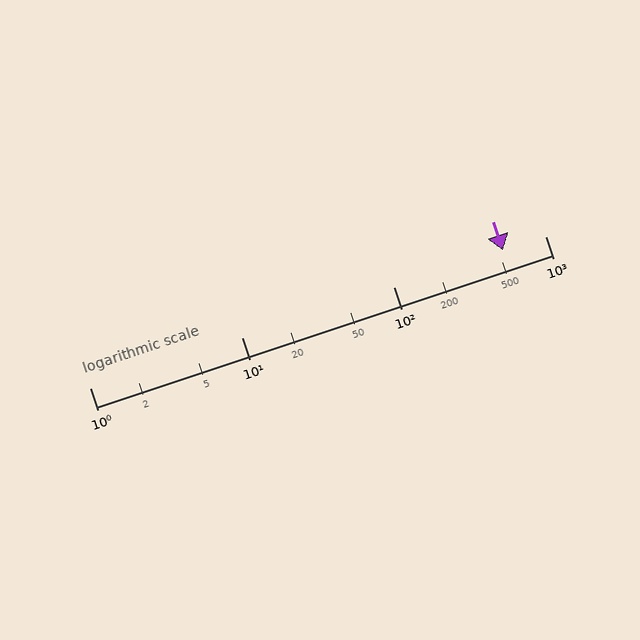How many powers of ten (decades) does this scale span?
The scale spans 3 decades, from 1 to 1000.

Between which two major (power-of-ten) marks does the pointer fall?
The pointer is between 100 and 1000.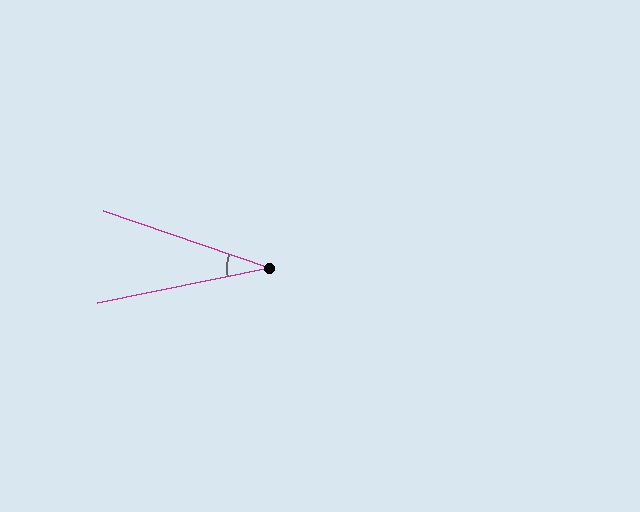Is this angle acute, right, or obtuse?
It is acute.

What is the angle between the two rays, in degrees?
Approximately 31 degrees.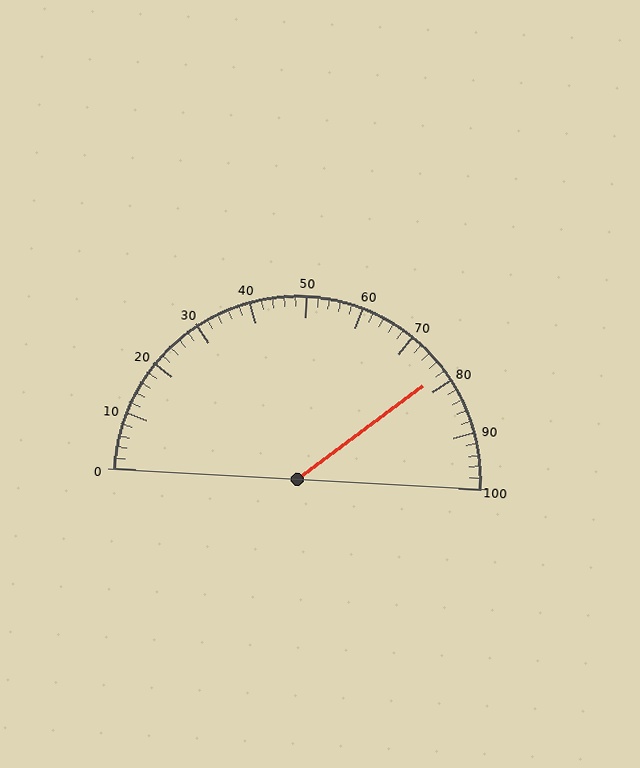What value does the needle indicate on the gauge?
The needle indicates approximately 78.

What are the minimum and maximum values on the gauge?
The gauge ranges from 0 to 100.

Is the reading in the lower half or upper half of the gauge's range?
The reading is in the upper half of the range (0 to 100).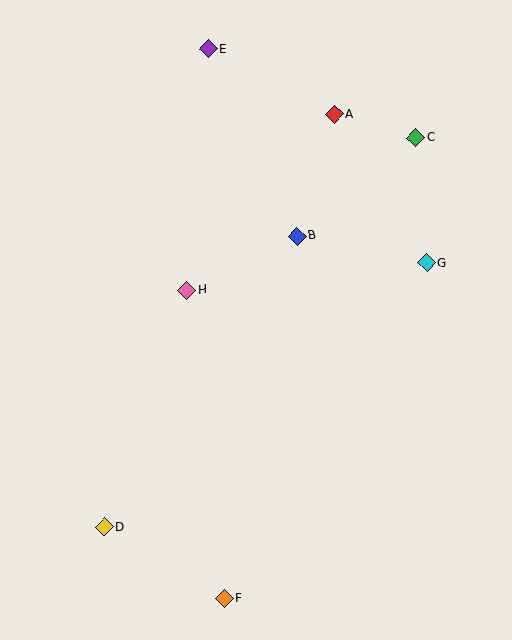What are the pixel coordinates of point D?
Point D is at (104, 527).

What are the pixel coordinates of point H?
Point H is at (187, 290).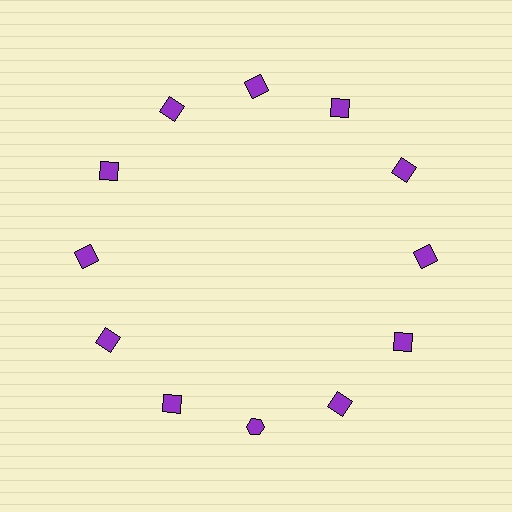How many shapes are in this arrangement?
There are 12 shapes arranged in a ring pattern.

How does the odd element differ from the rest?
It has a different shape: hexagon instead of square.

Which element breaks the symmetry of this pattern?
The purple hexagon at roughly the 6 o'clock position breaks the symmetry. All other shapes are purple squares.